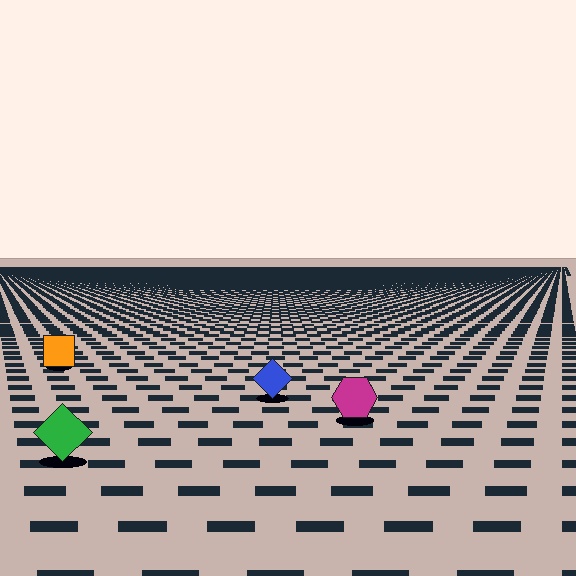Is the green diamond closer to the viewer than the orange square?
Yes. The green diamond is closer — you can tell from the texture gradient: the ground texture is coarser near it.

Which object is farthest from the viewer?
The orange square is farthest from the viewer. It appears smaller and the ground texture around it is denser.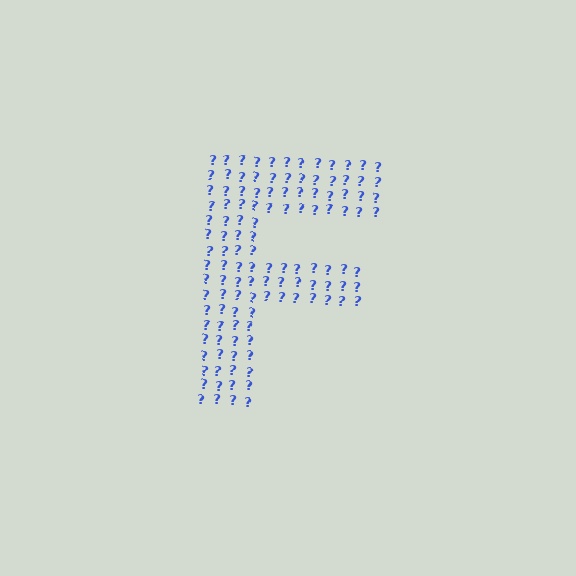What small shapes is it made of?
It is made of small question marks.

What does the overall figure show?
The overall figure shows the letter F.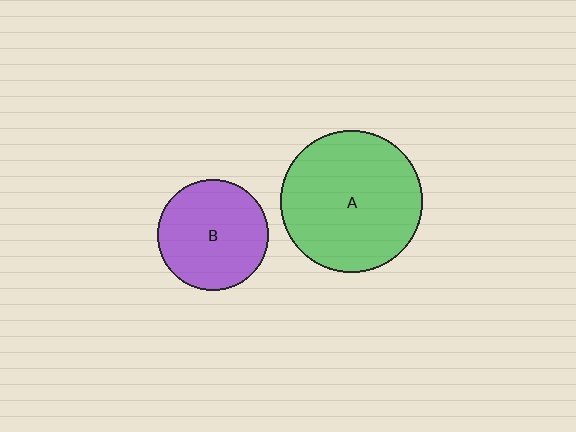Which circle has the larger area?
Circle A (green).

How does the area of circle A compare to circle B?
Approximately 1.6 times.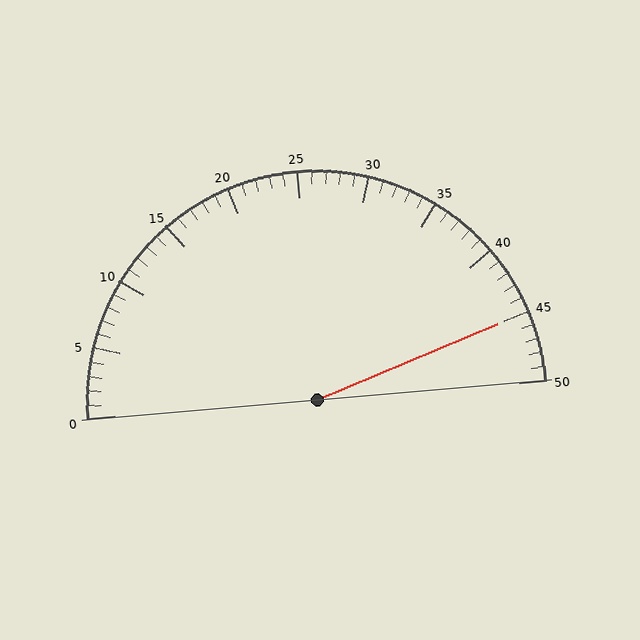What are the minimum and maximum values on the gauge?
The gauge ranges from 0 to 50.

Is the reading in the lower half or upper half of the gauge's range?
The reading is in the upper half of the range (0 to 50).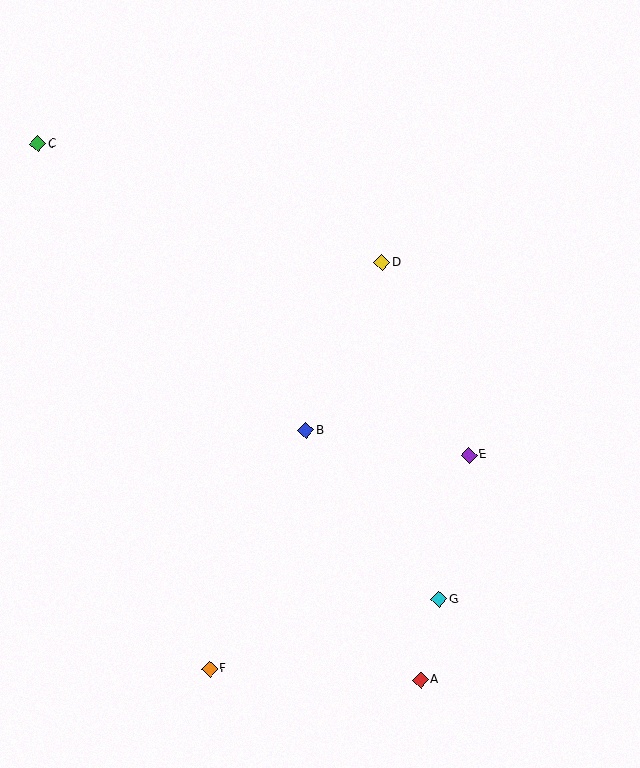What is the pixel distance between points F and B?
The distance between F and B is 257 pixels.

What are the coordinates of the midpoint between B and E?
The midpoint between B and E is at (387, 443).